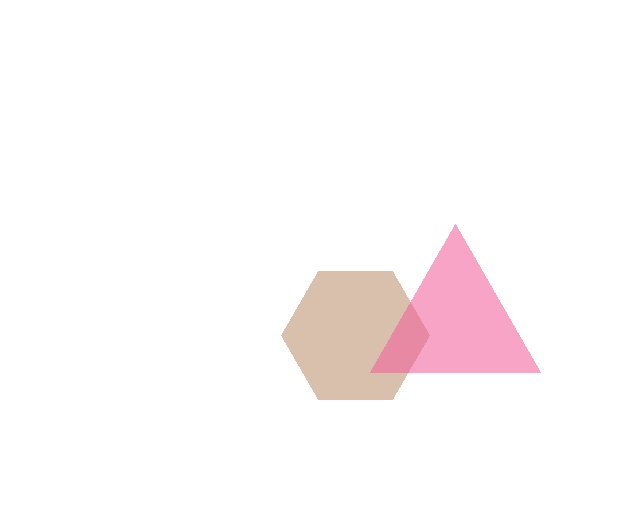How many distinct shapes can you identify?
There are 2 distinct shapes: a brown hexagon, a pink triangle.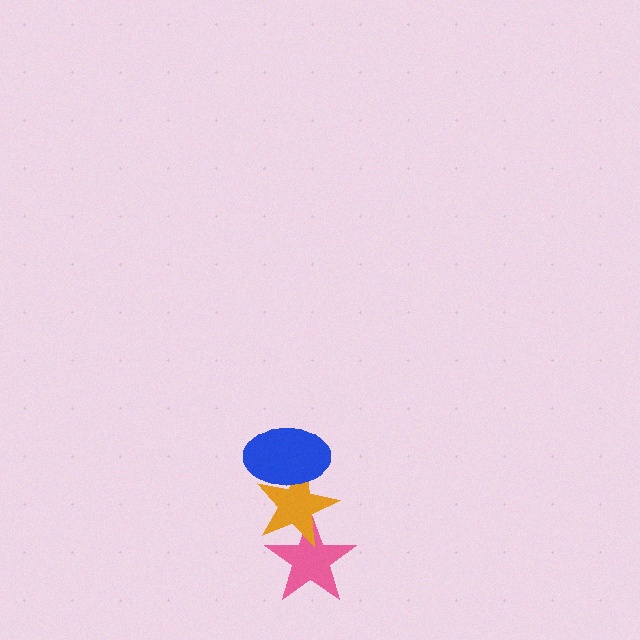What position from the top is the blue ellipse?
The blue ellipse is 1st from the top.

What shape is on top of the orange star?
The blue ellipse is on top of the orange star.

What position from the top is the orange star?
The orange star is 2nd from the top.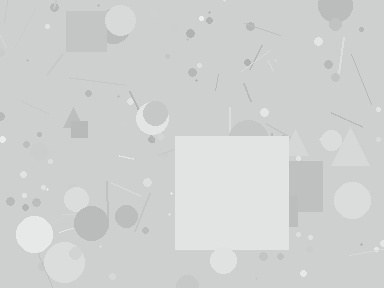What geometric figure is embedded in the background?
A square is embedded in the background.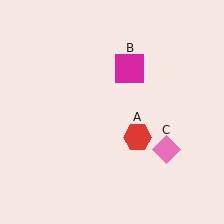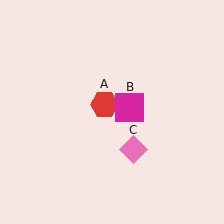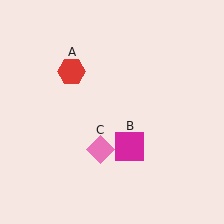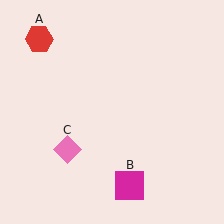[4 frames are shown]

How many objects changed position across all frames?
3 objects changed position: red hexagon (object A), magenta square (object B), pink diamond (object C).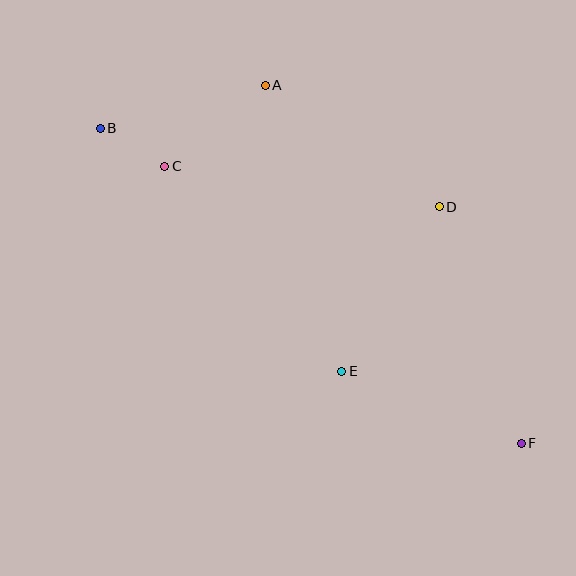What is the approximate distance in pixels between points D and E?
The distance between D and E is approximately 191 pixels.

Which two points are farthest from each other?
Points B and F are farthest from each other.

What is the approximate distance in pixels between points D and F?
The distance between D and F is approximately 251 pixels.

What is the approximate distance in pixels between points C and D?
The distance between C and D is approximately 277 pixels.